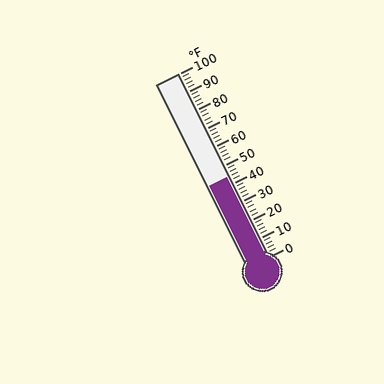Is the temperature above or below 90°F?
The temperature is below 90°F.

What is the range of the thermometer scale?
The thermometer scale ranges from 0°F to 100°F.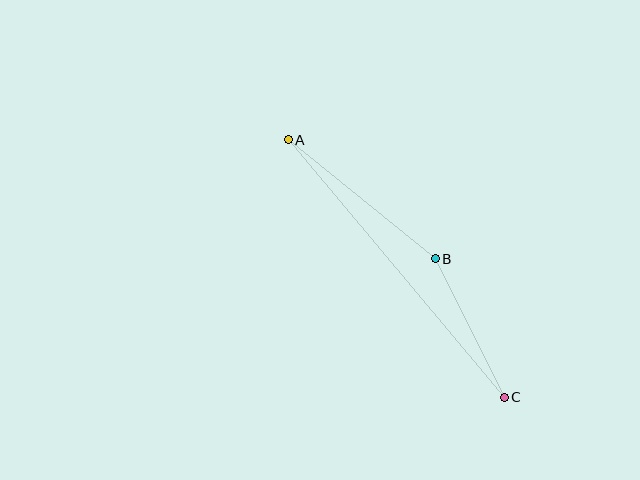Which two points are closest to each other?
Points B and C are closest to each other.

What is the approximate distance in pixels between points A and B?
The distance between A and B is approximately 189 pixels.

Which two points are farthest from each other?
Points A and C are farthest from each other.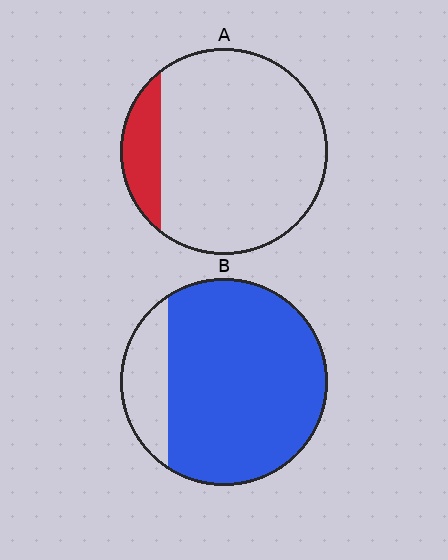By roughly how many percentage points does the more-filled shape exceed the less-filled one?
By roughly 70 percentage points (B over A).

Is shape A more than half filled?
No.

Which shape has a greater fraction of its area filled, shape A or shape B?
Shape B.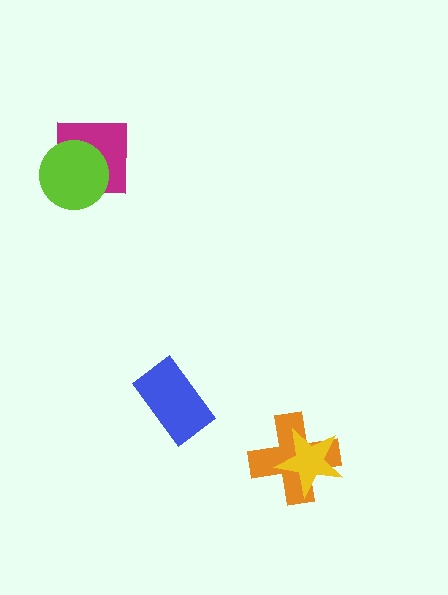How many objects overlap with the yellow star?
1 object overlaps with the yellow star.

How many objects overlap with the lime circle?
1 object overlaps with the lime circle.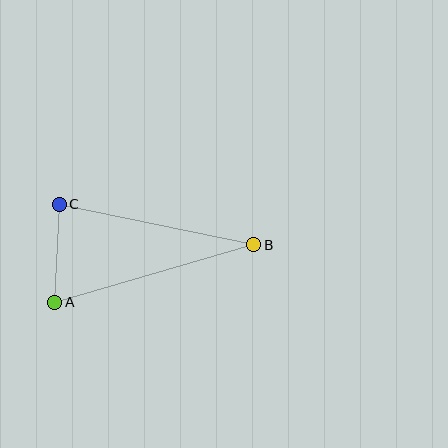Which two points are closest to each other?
Points A and C are closest to each other.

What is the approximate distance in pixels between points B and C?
The distance between B and C is approximately 198 pixels.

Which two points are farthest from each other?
Points A and B are farthest from each other.